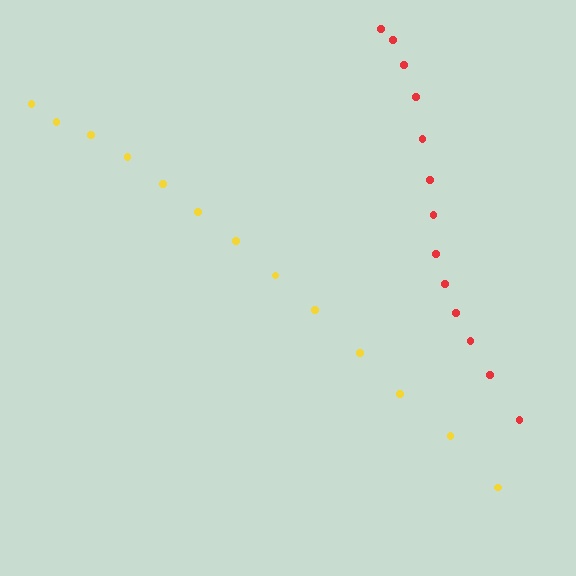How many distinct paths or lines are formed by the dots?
There are 2 distinct paths.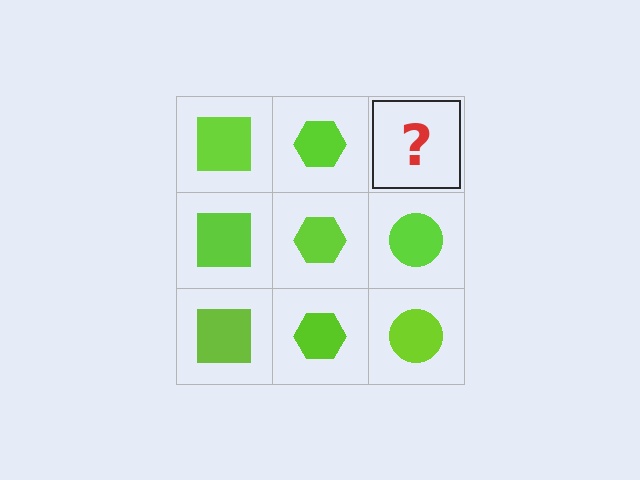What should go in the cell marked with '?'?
The missing cell should contain a lime circle.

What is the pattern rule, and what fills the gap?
The rule is that each column has a consistent shape. The gap should be filled with a lime circle.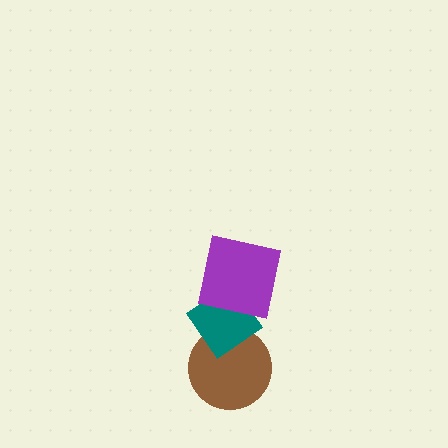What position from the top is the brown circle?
The brown circle is 3rd from the top.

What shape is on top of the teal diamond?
The purple square is on top of the teal diamond.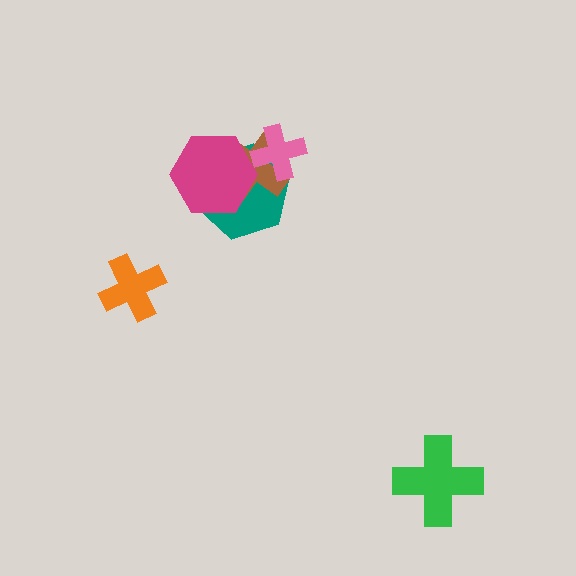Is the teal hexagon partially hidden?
Yes, it is partially covered by another shape.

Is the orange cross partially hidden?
No, no other shape covers it.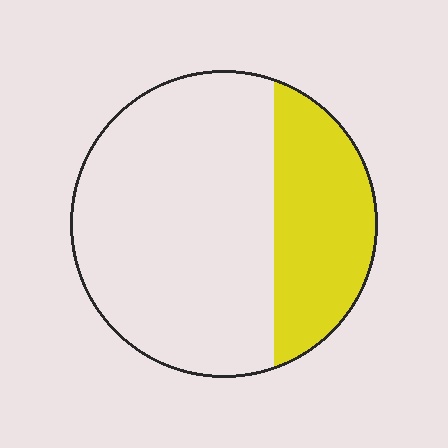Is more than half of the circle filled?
No.